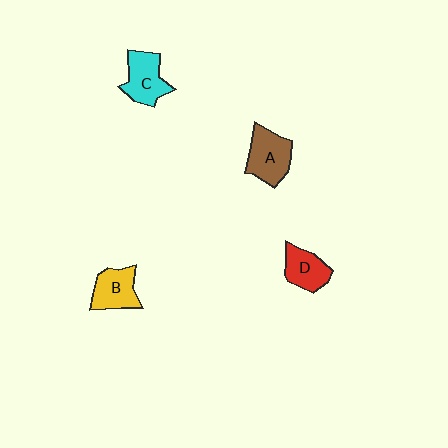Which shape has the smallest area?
Shape D (red).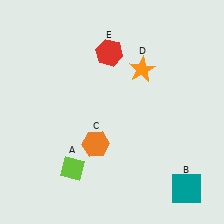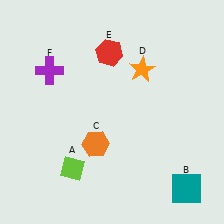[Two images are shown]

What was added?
A purple cross (F) was added in Image 2.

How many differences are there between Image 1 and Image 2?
There is 1 difference between the two images.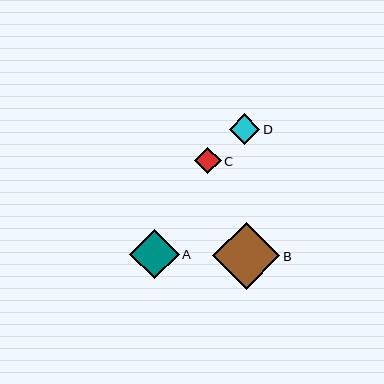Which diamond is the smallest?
Diamond C is the smallest with a size of approximately 27 pixels.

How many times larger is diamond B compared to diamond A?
Diamond B is approximately 1.3 times the size of diamond A.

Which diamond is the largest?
Diamond B is the largest with a size of approximately 67 pixels.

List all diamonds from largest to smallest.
From largest to smallest: B, A, D, C.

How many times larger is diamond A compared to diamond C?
Diamond A is approximately 1.9 times the size of diamond C.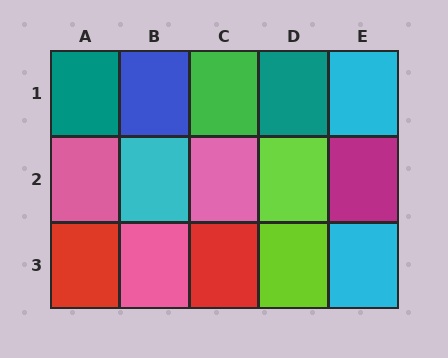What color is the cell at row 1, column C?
Green.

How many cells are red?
2 cells are red.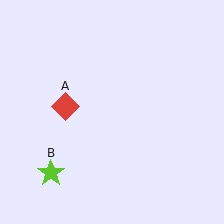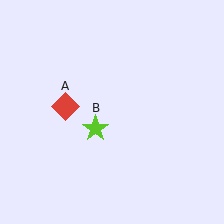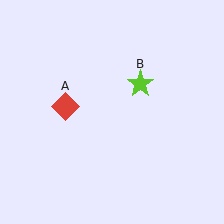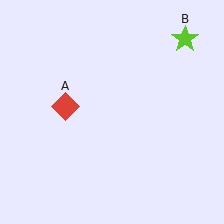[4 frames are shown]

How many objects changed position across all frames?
1 object changed position: lime star (object B).